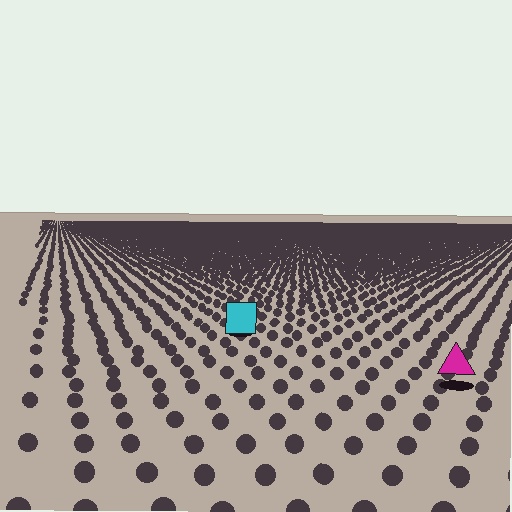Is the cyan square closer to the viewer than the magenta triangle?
No. The magenta triangle is closer — you can tell from the texture gradient: the ground texture is coarser near it.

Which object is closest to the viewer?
The magenta triangle is closest. The texture marks near it are larger and more spread out.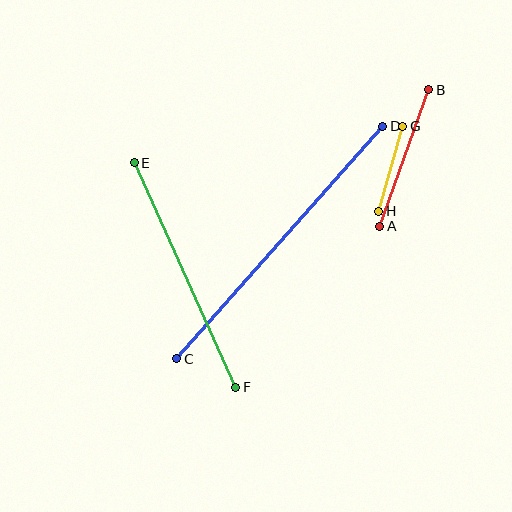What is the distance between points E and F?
The distance is approximately 246 pixels.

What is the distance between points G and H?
The distance is approximately 88 pixels.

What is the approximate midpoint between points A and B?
The midpoint is at approximately (404, 158) pixels.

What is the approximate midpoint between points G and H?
The midpoint is at approximately (391, 169) pixels.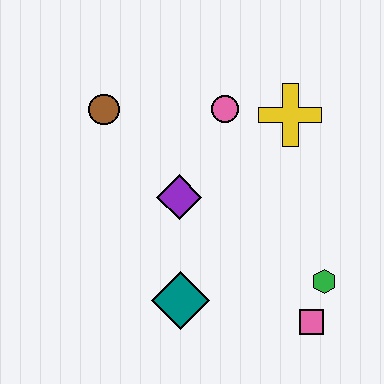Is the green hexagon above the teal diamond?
Yes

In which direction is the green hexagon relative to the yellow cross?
The green hexagon is below the yellow cross.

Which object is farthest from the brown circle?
The pink square is farthest from the brown circle.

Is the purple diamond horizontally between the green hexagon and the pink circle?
No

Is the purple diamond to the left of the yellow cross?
Yes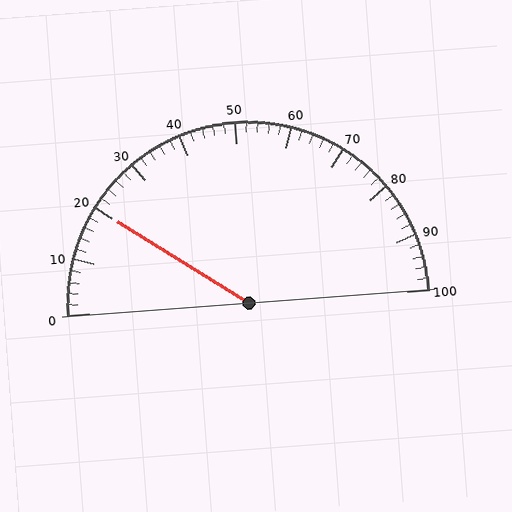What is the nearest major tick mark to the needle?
The nearest major tick mark is 20.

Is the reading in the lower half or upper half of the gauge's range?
The reading is in the lower half of the range (0 to 100).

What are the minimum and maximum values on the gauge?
The gauge ranges from 0 to 100.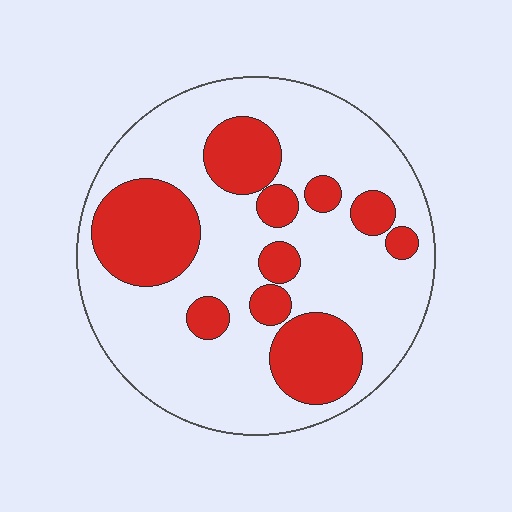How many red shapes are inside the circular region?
10.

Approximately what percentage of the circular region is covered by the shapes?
Approximately 30%.